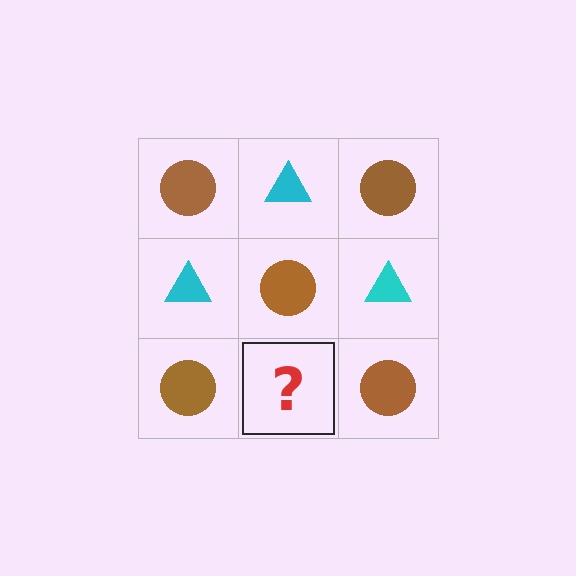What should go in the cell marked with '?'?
The missing cell should contain a cyan triangle.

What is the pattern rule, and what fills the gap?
The rule is that it alternates brown circle and cyan triangle in a checkerboard pattern. The gap should be filled with a cyan triangle.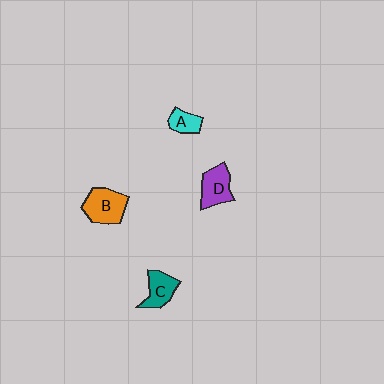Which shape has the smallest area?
Shape A (cyan).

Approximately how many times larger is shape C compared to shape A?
Approximately 1.4 times.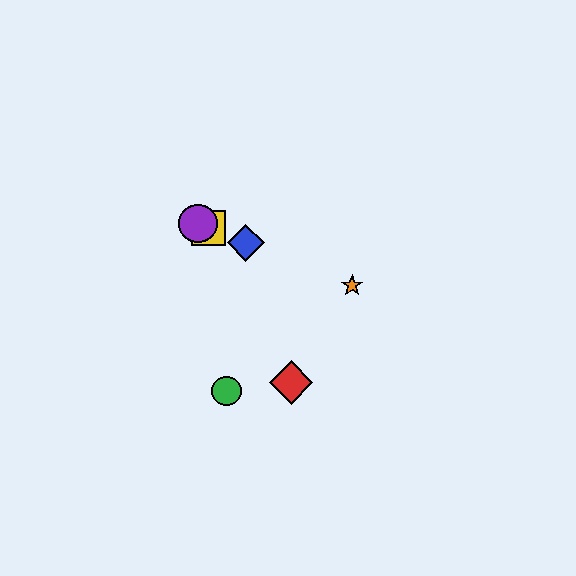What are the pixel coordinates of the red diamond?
The red diamond is at (291, 383).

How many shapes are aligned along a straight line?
4 shapes (the blue diamond, the yellow square, the purple circle, the orange star) are aligned along a straight line.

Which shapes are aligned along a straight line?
The blue diamond, the yellow square, the purple circle, the orange star are aligned along a straight line.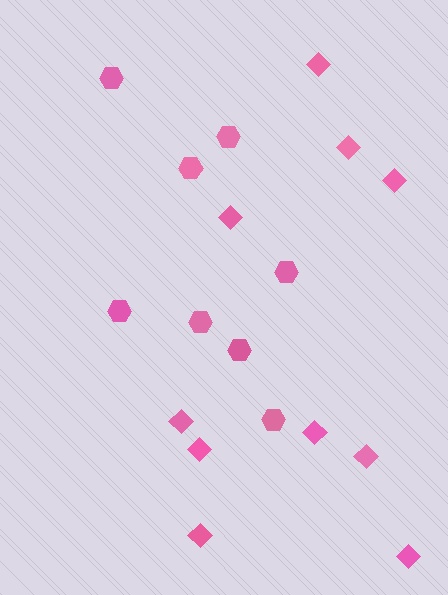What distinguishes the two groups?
There are 2 groups: one group of hexagons (8) and one group of diamonds (10).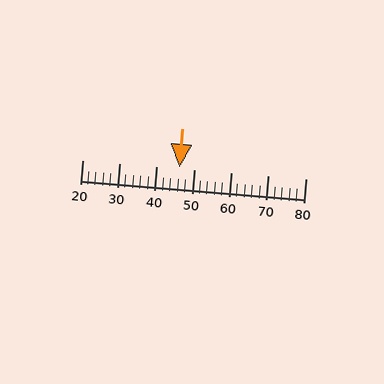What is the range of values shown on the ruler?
The ruler shows values from 20 to 80.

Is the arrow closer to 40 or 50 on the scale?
The arrow is closer to 50.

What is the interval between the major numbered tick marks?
The major tick marks are spaced 10 units apart.